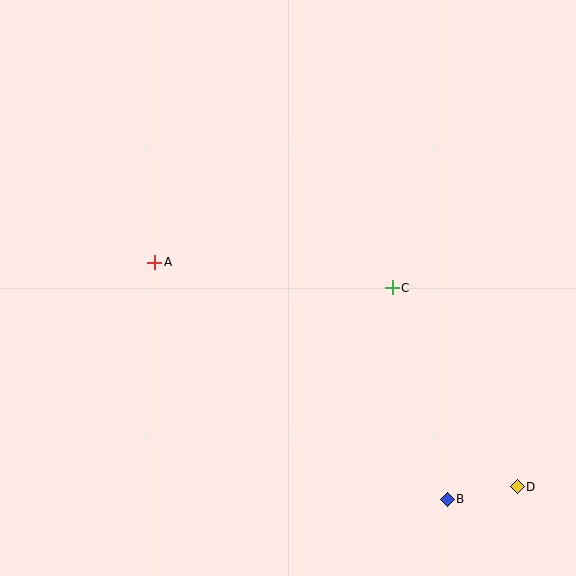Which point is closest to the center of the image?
Point C at (392, 288) is closest to the center.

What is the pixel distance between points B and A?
The distance between B and A is 377 pixels.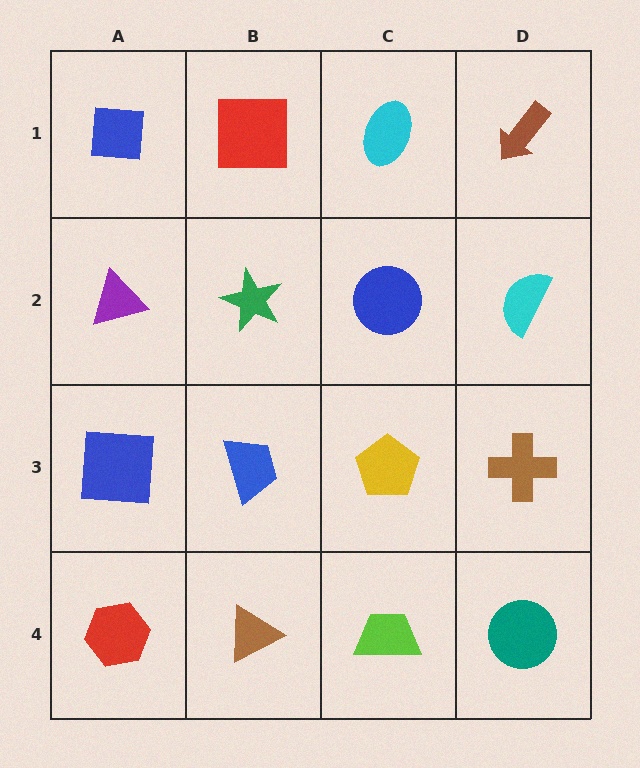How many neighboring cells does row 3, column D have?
3.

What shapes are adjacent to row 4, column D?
A brown cross (row 3, column D), a lime trapezoid (row 4, column C).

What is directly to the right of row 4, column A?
A brown triangle.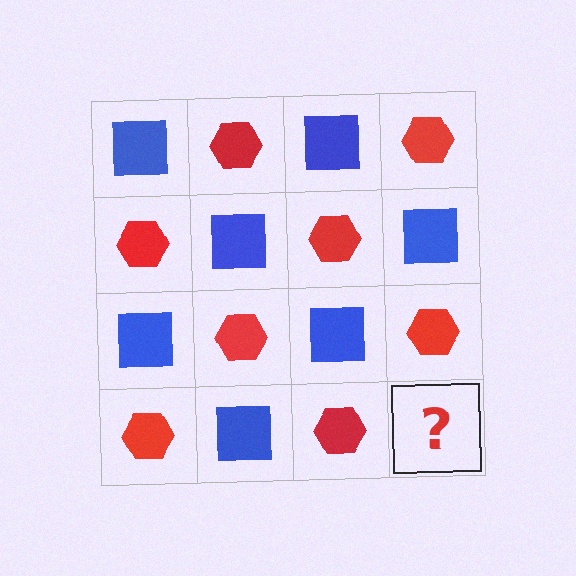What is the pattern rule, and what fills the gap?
The rule is that it alternates blue square and red hexagon in a checkerboard pattern. The gap should be filled with a blue square.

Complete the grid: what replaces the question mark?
The question mark should be replaced with a blue square.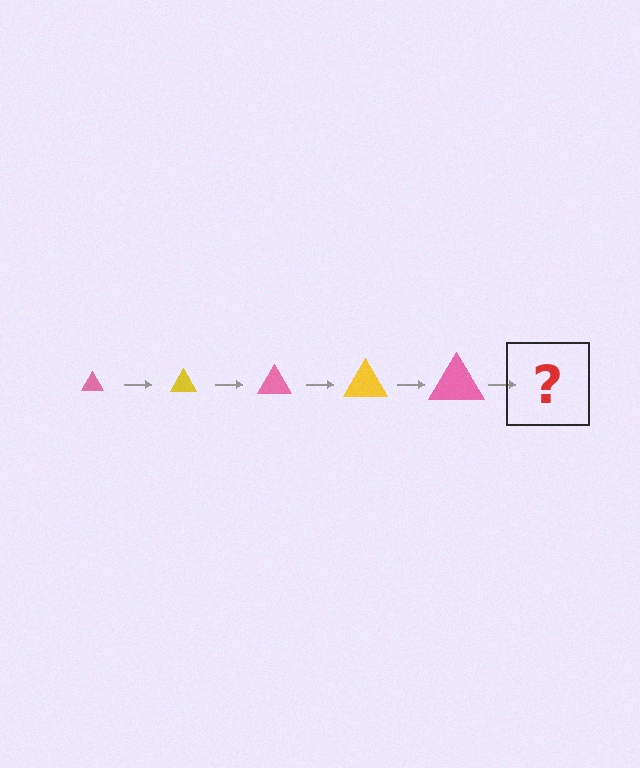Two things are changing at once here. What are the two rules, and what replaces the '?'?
The two rules are that the triangle grows larger each step and the color cycles through pink and yellow. The '?' should be a yellow triangle, larger than the previous one.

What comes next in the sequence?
The next element should be a yellow triangle, larger than the previous one.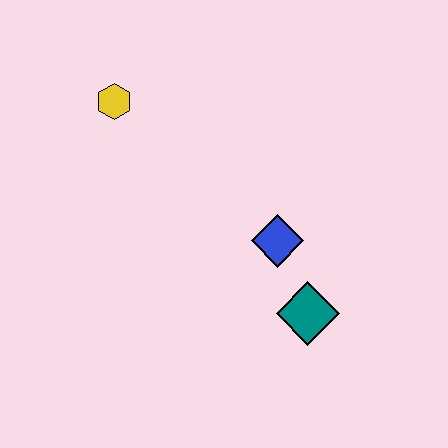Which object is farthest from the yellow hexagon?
The teal diamond is farthest from the yellow hexagon.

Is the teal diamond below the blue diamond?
Yes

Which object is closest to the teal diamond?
The blue diamond is closest to the teal diamond.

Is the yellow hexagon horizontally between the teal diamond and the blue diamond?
No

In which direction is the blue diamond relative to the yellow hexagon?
The blue diamond is to the right of the yellow hexagon.